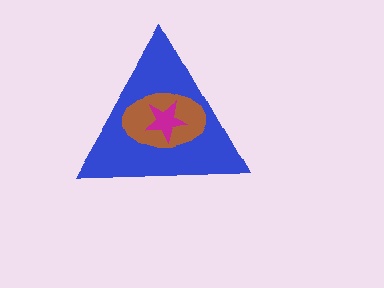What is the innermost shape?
The magenta star.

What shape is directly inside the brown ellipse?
The magenta star.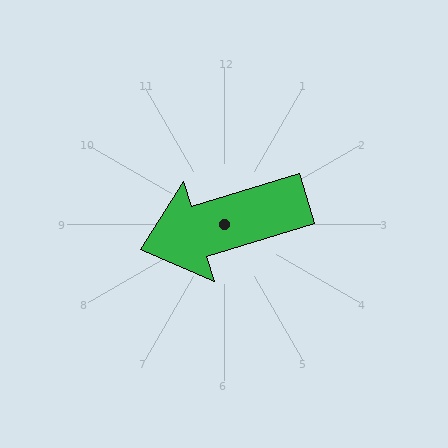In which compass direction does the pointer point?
West.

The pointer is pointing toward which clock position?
Roughly 8 o'clock.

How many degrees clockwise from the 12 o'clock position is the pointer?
Approximately 253 degrees.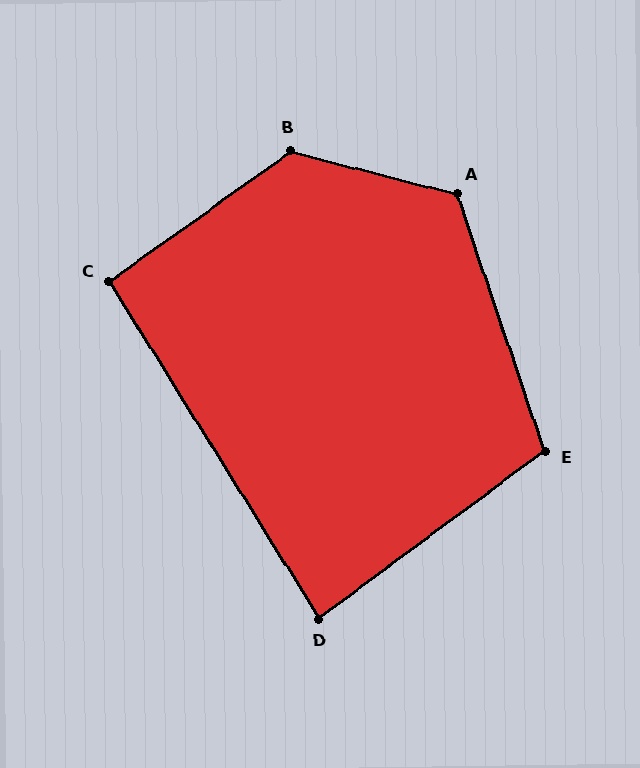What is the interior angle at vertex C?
Approximately 94 degrees (approximately right).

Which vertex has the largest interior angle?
B, at approximately 130 degrees.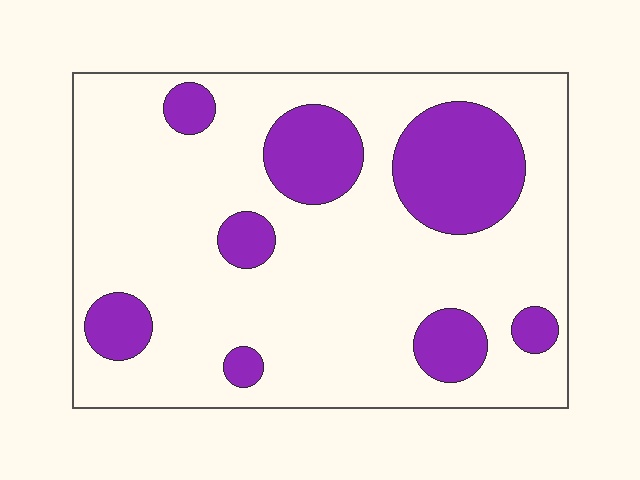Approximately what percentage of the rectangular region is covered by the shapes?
Approximately 25%.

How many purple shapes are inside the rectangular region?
8.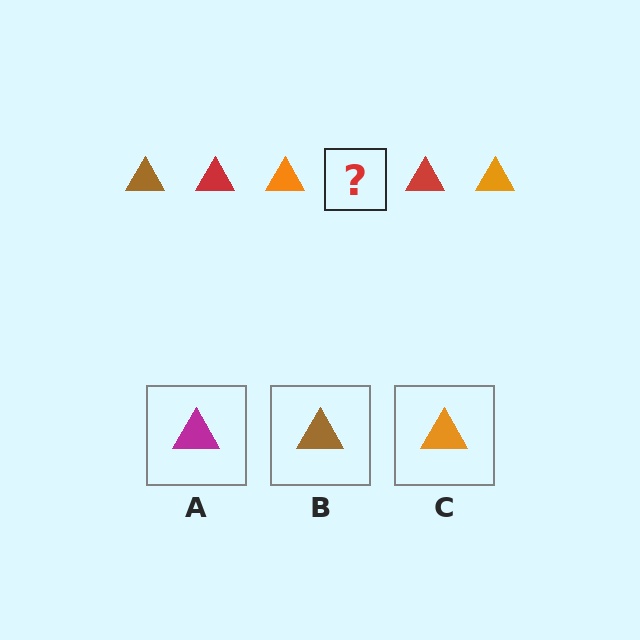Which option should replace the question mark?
Option B.